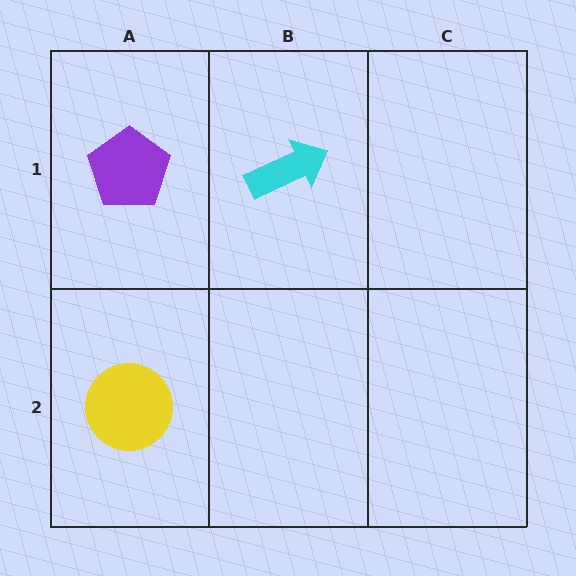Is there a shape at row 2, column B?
No, that cell is empty.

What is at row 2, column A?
A yellow circle.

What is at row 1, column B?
A cyan arrow.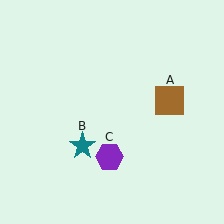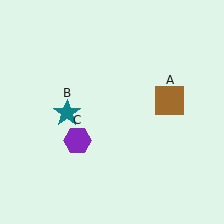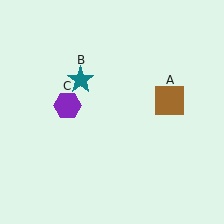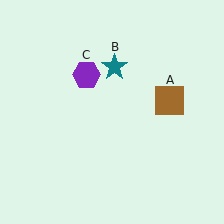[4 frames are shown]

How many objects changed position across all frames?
2 objects changed position: teal star (object B), purple hexagon (object C).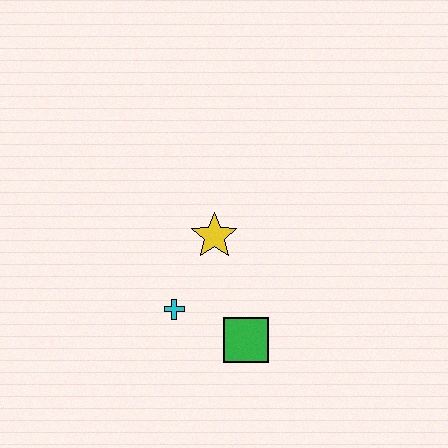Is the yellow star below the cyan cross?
No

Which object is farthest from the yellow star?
The green square is farthest from the yellow star.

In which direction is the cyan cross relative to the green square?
The cyan cross is to the left of the green square.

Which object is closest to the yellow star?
The cyan cross is closest to the yellow star.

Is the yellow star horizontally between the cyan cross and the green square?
Yes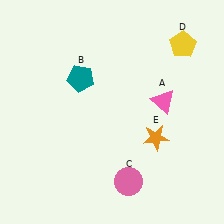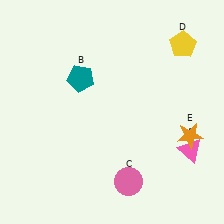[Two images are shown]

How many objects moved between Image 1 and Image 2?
2 objects moved between the two images.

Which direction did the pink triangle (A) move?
The pink triangle (A) moved down.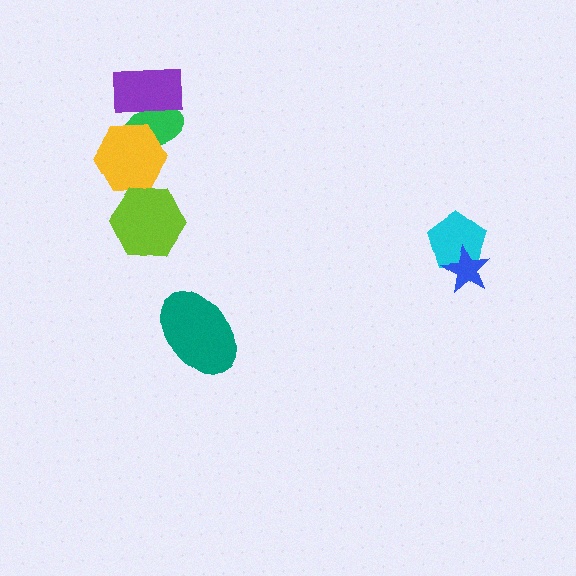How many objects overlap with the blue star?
1 object overlaps with the blue star.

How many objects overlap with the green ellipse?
2 objects overlap with the green ellipse.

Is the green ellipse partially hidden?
Yes, it is partially covered by another shape.